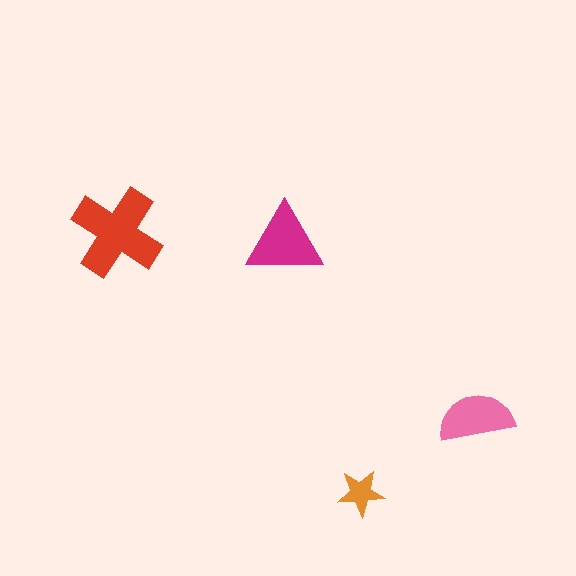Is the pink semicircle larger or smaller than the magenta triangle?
Smaller.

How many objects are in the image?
There are 4 objects in the image.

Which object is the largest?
The red cross.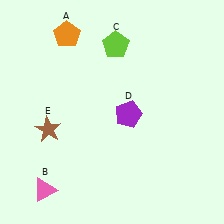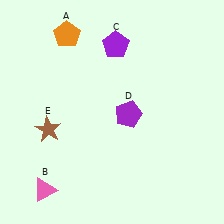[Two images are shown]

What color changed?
The pentagon (C) changed from lime in Image 1 to purple in Image 2.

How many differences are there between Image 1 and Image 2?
There is 1 difference between the two images.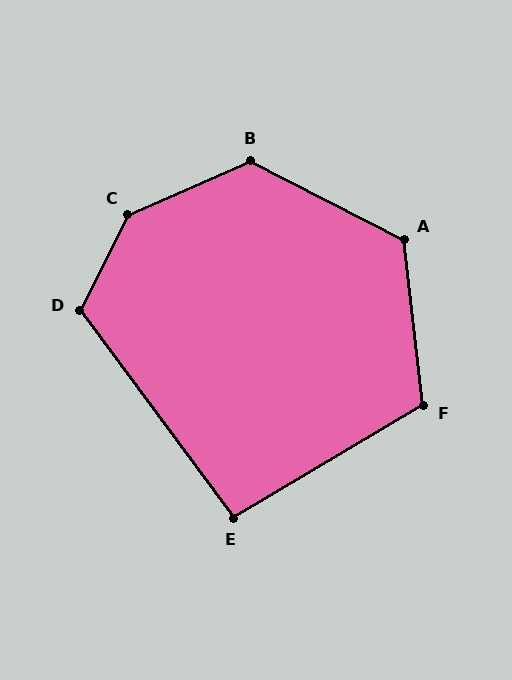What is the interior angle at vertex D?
Approximately 116 degrees (obtuse).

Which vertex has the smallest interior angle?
E, at approximately 96 degrees.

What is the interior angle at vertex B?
Approximately 129 degrees (obtuse).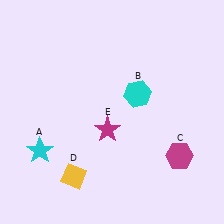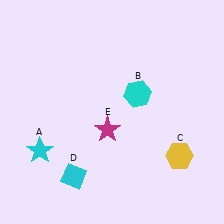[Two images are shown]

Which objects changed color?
C changed from magenta to yellow. D changed from yellow to cyan.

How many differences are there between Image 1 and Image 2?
There are 2 differences between the two images.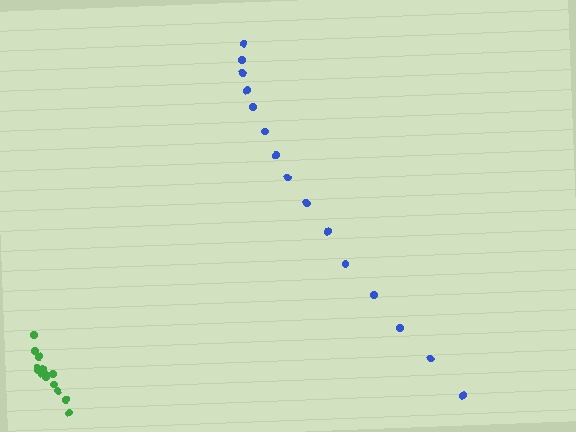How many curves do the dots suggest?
There are 2 distinct paths.